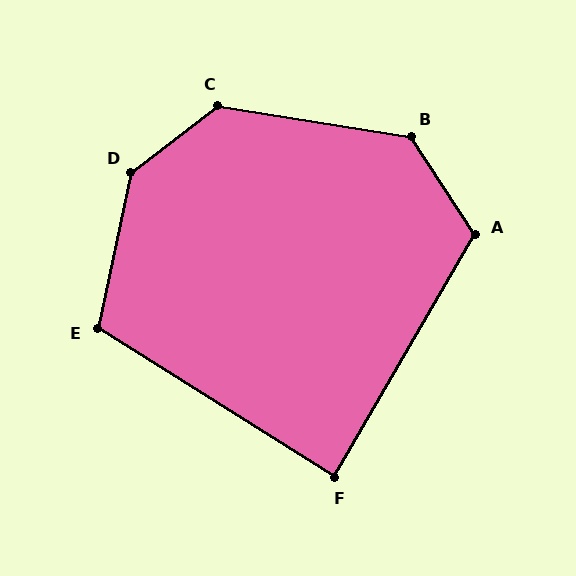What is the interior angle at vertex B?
Approximately 132 degrees (obtuse).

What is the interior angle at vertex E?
Approximately 110 degrees (obtuse).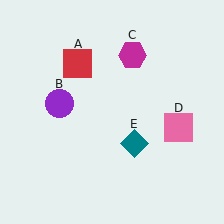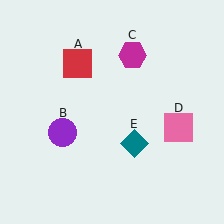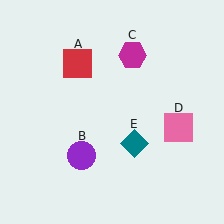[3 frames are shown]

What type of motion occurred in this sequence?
The purple circle (object B) rotated counterclockwise around the center of the scene.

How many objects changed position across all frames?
1 object changed position: purple circle (object B).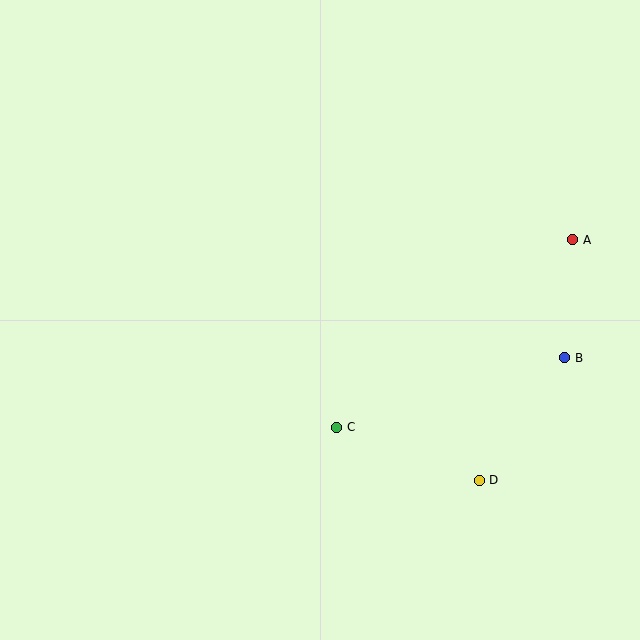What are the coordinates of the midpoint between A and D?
The midpoint between A and D is at (526, 360).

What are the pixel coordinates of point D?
Point D is at (479, 480).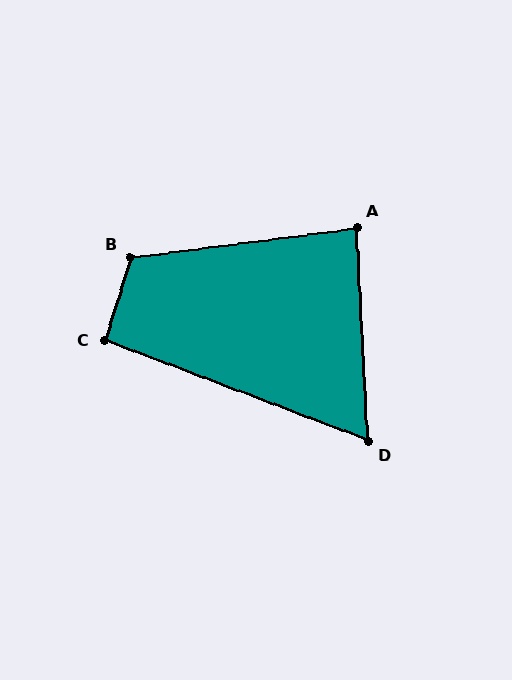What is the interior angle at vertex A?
Approximately 86 degrees (approximately right).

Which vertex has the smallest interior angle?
D, at approximately 66 degrees.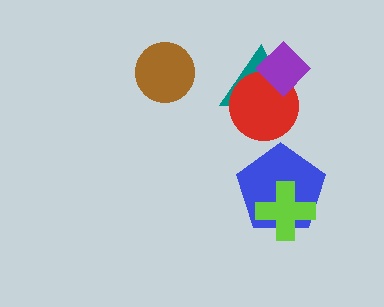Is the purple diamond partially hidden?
No, no other shape covers it.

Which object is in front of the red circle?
The purple diamond is in front of the red circle.